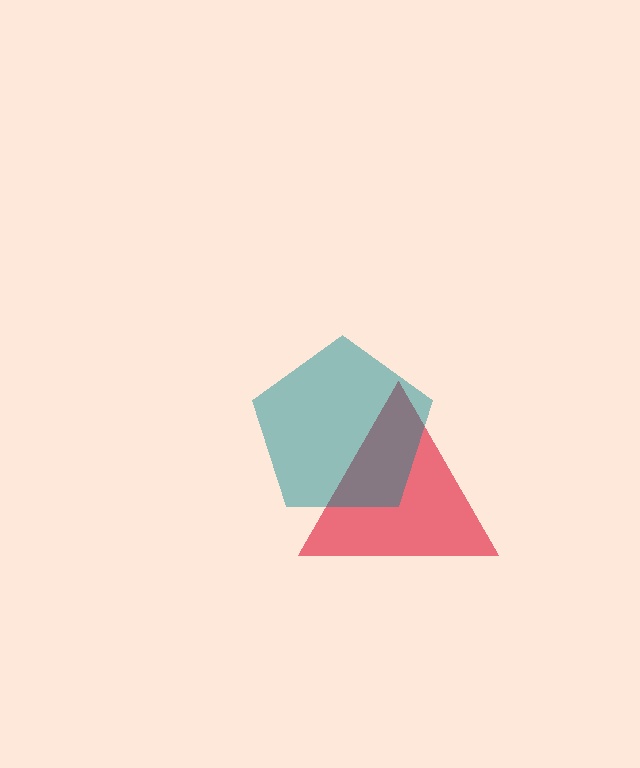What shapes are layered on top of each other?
The layered shapes are: a red triangle, a teal pentagon.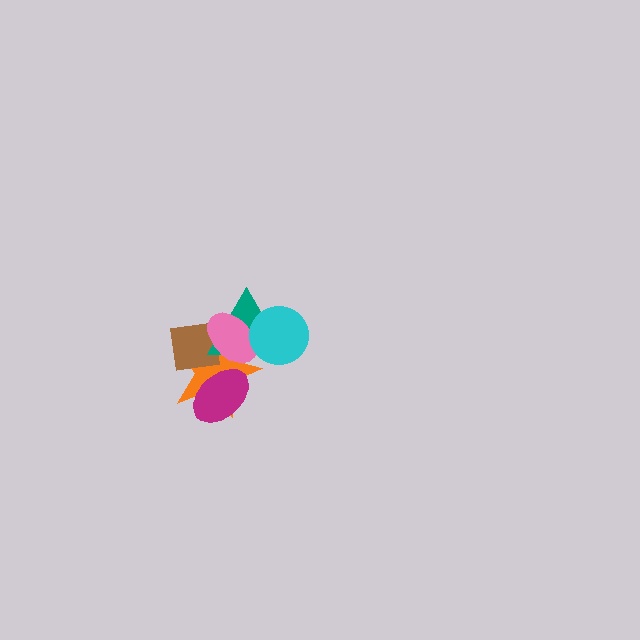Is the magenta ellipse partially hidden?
No, no other shape covers it.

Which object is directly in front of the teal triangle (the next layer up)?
The magenta ellipse is directly in front of the teal triangle.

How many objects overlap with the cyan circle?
2 objects overlap with the cyan circle.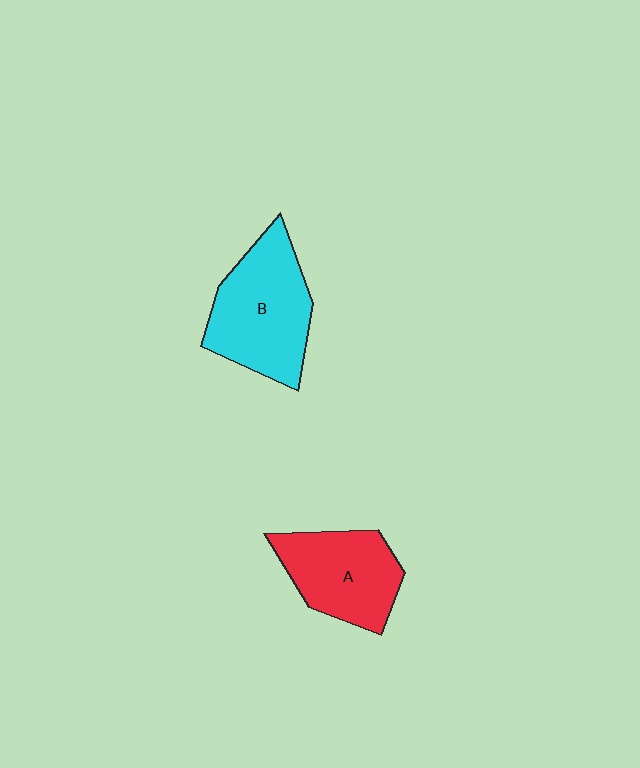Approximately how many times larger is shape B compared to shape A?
Approximately 1.2 times.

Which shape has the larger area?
Shape B (cyan).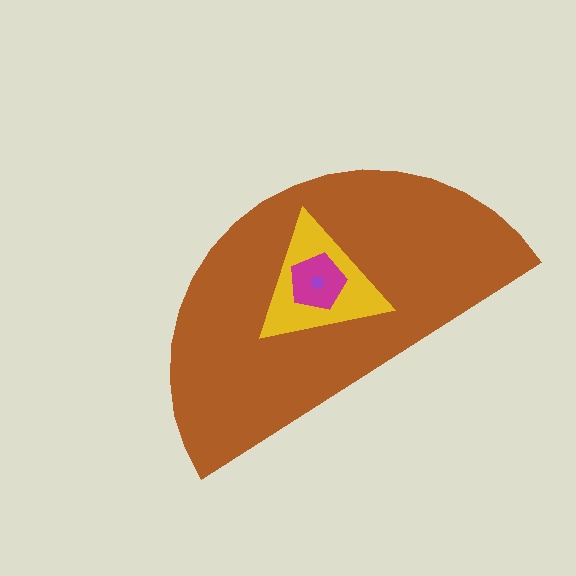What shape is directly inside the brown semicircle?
The yellow triangle.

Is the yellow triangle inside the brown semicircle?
Yes.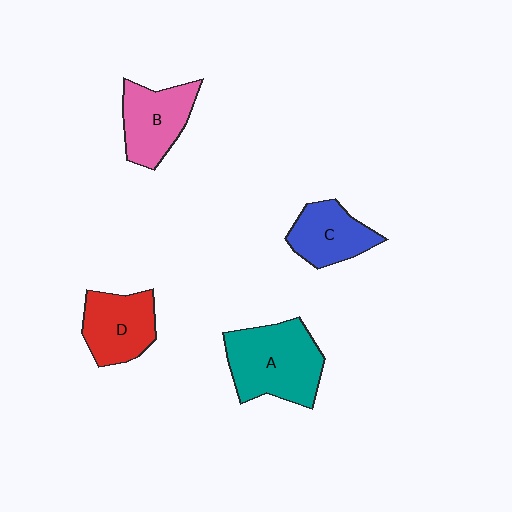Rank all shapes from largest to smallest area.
From largest to smallest: A (teal), B (pink), D (red), C (blue).